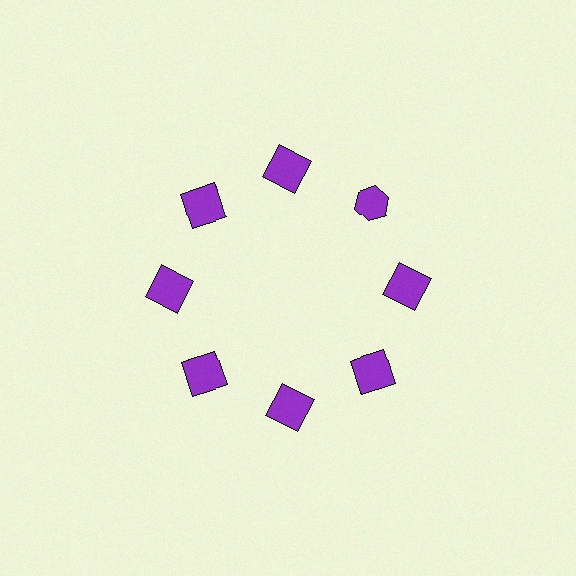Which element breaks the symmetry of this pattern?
The purple hexagon at roughly the 2 o'clock position breaks the symmetry. All other shapes are purple squares.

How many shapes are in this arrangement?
There are 8 shapes arranged in a ring pattern.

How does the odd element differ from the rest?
It has a different shape: hexagon instead of square.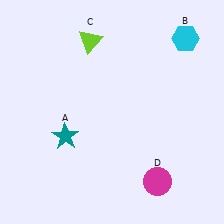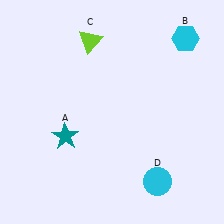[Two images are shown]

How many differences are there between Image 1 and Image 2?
There is 1 difference between the two images.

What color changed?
The circle (D) changed from magenta in Image 1 to cyan in Image 2.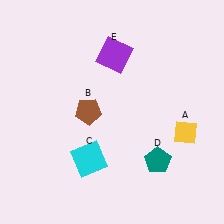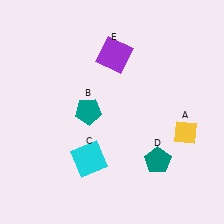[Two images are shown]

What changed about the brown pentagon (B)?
In Image 1, B is brown. In Image 2, it changed to teal.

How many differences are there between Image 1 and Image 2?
There is 1 difference between the two images.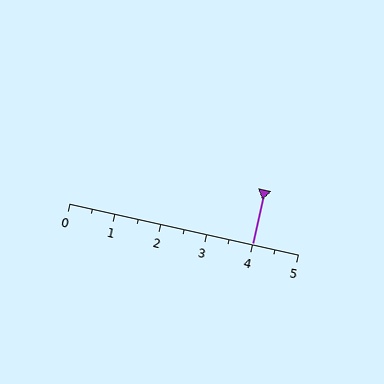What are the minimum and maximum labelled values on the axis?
The axis runs from 0 to 5.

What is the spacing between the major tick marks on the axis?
The major ticks are spaced 1 apart.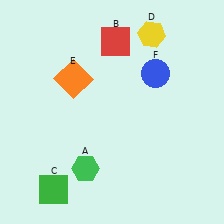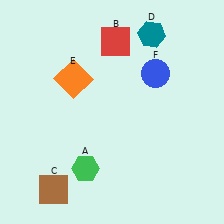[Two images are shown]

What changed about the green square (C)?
In Image 1, C is green. In Image 2, it changed to brown.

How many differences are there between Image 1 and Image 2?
There are 2 differences between the two images.